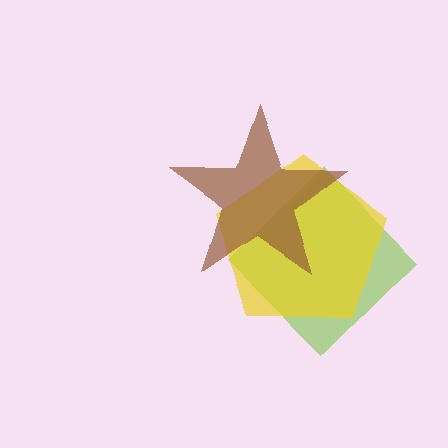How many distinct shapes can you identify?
There are 3 distinct shapes: a lime diamond, a yellow pentagon, a brown star.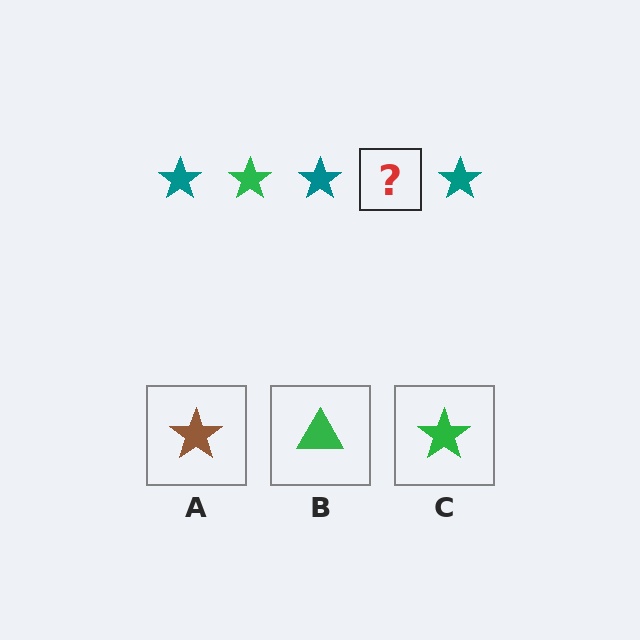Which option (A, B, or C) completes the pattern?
C.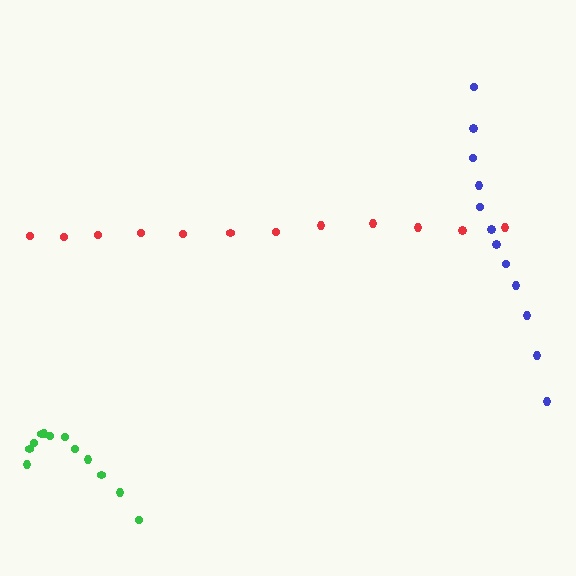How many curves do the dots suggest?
There are 3 distinct paths.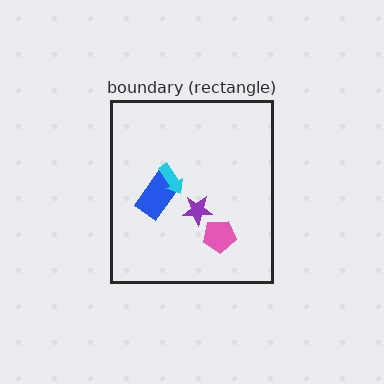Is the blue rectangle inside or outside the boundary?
Inside.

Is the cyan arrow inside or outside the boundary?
Inside.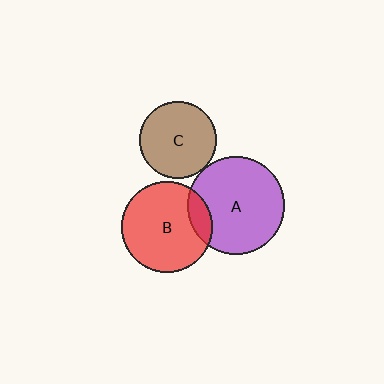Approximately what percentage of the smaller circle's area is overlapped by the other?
Approximately 15%.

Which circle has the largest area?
Circle A (purple).